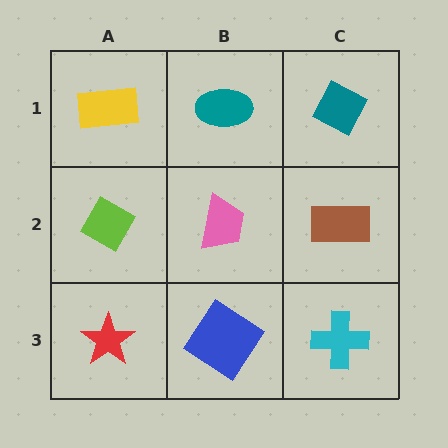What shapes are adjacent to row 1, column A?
A lime diamond (row 2, column A), a teal ellipse (row 1, column B).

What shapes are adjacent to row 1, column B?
A pink trapezoid (row 2, column B), a yellow rectangle (row 1, column A), a teal diamond (row 1, column C).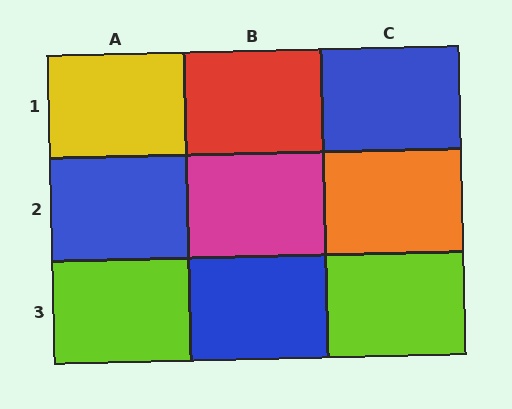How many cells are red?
1 cell is red.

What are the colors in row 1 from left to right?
Yellow, red, blue.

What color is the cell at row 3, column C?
Lime.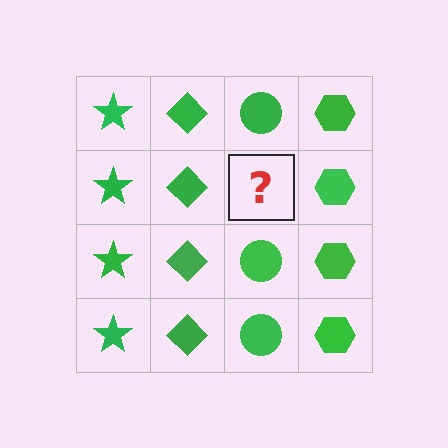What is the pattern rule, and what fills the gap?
The rule is that each column has a consistent shape. The gap should be filled with a green circle.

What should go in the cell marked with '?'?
The missing cell should contain a green circle.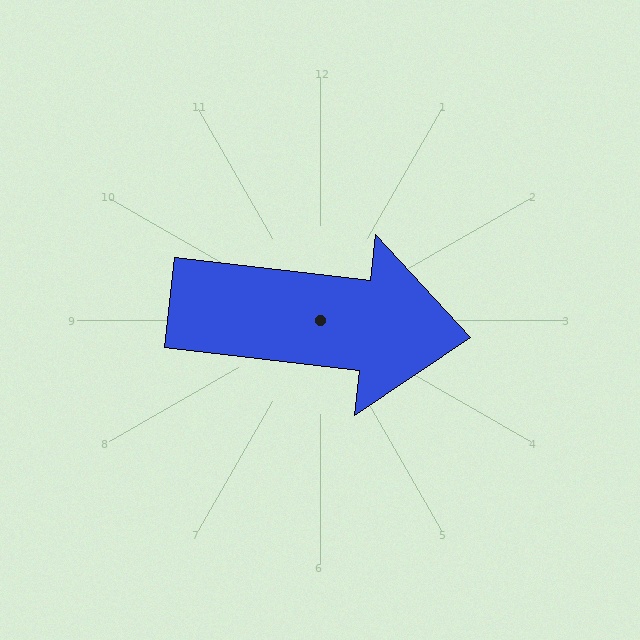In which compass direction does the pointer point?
East.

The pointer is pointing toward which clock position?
Roughly 3 o'clock.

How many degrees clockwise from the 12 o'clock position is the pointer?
Approximately 97 degrees.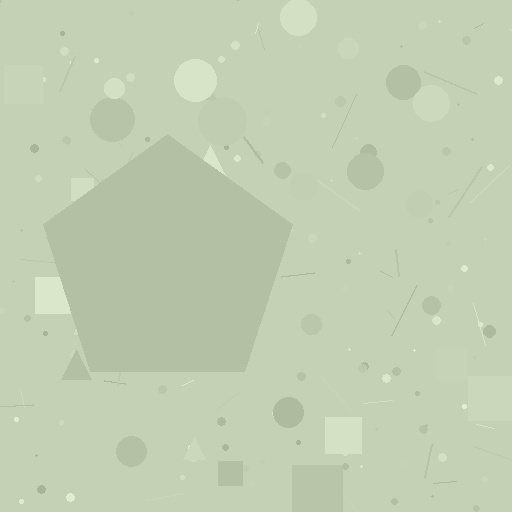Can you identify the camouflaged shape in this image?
The camouflaged shape is a pentagon.